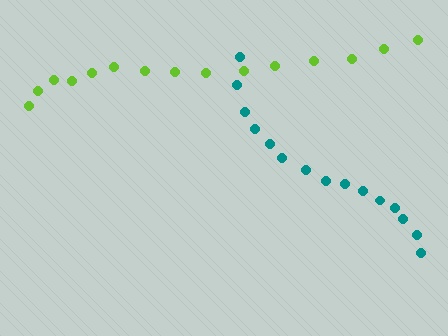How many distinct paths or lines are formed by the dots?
There are 2 distinct paths.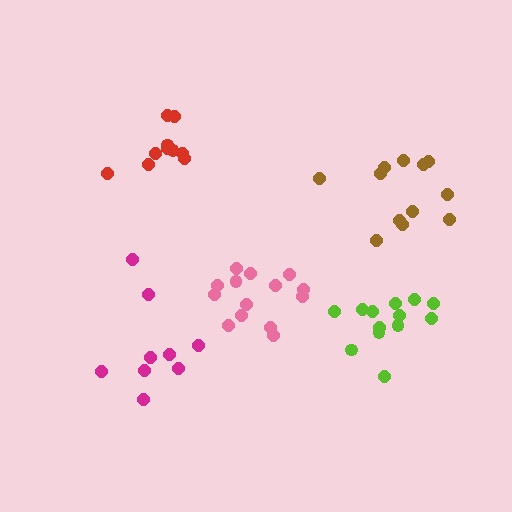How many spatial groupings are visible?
There are 5 spatial groupings.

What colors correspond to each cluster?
The clusters are colored: red, pink, magenta, brown, lime.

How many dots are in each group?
Group 1: 10 dots, Group 2: 14 dots, Group 3: 9 dots, Group 4: 12 dots, Group 5: 13 dots (58 total).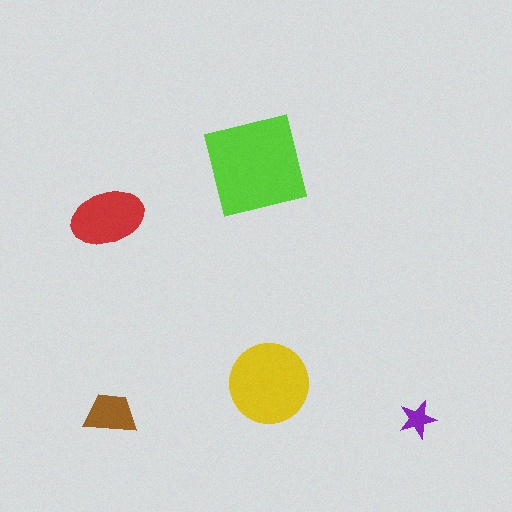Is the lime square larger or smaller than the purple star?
Larger.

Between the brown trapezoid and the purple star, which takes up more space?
The brown trapezoid.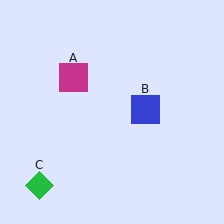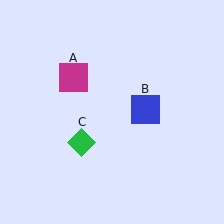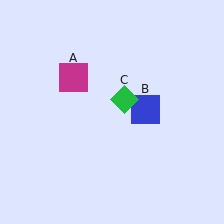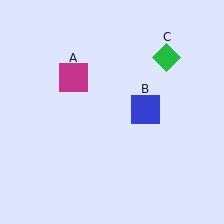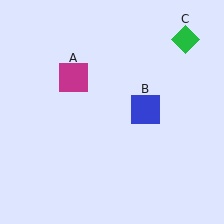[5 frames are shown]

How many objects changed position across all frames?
1 object changed position: green diamond (object C).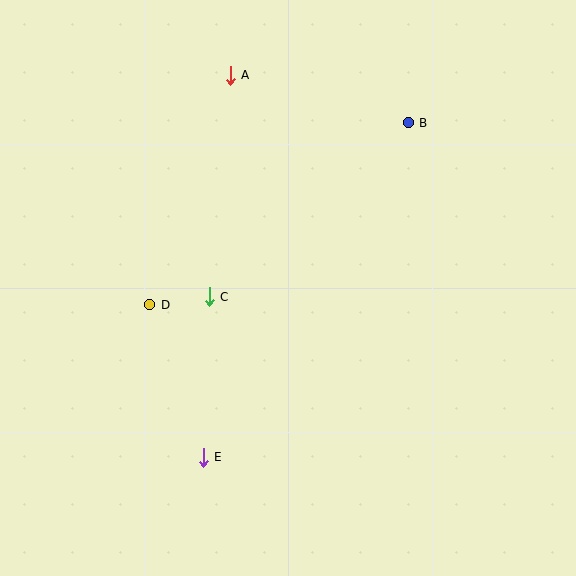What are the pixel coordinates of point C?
Point C is at (209, 297).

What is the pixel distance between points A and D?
The distance between A and D is 243 pixels.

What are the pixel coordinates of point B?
Point B is at (408, 123).